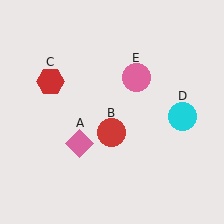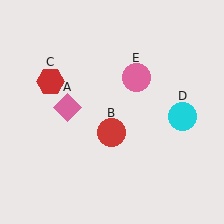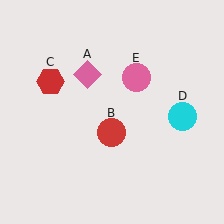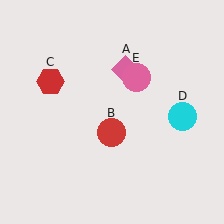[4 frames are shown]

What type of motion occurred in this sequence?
The pink diamond (object A) rotated clockwise around the center of the scene.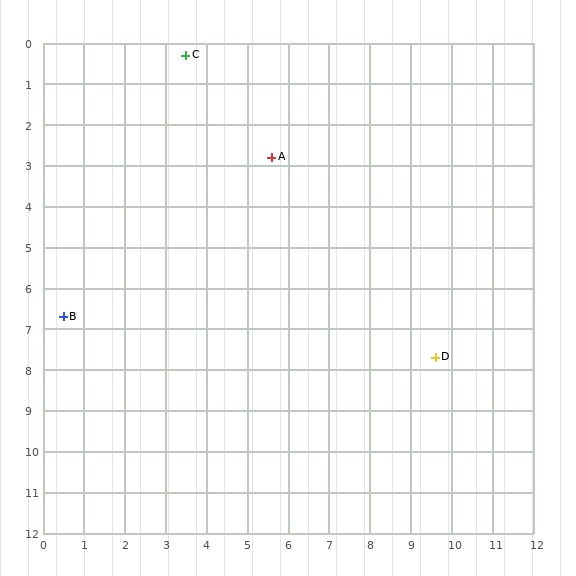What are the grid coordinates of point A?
Point A is at approximately (5.6, 2.8).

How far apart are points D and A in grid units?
Points D and A are about 6.3 grid units apart.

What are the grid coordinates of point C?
Point C is at approximately (3.5, 0.3).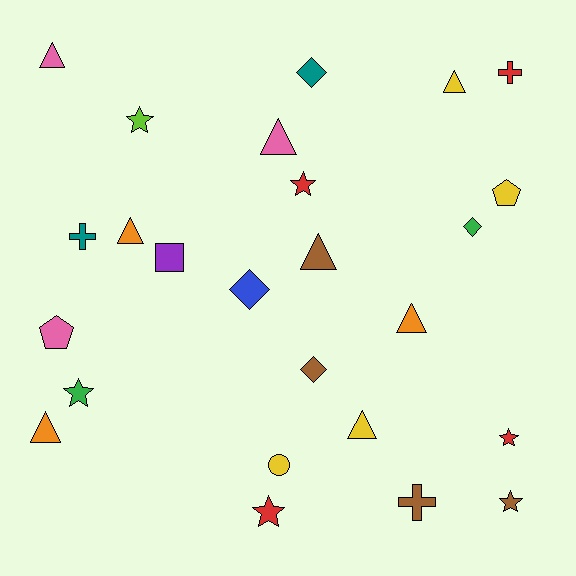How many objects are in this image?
There are 25 objects.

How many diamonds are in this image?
There are 4 diamonds.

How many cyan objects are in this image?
There are no cyan objects.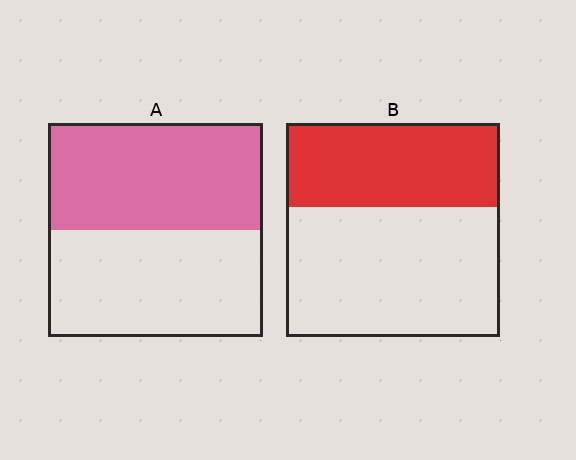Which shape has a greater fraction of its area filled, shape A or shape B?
Shape A.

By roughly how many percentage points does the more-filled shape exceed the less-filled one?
By roughly 10 percentage points (A over B).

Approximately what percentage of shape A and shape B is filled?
A is approximately 50% and B is approximately 40%.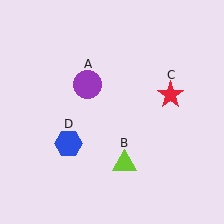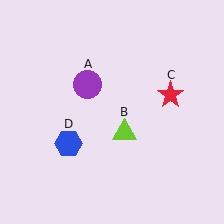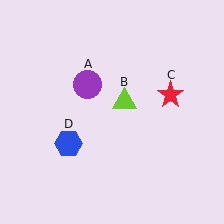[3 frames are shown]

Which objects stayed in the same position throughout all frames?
Purple circle (object A) and red star (object C) and blue hexagon (object D) remained stationary.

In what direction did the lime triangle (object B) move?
The lime triangle (object B) moved up.